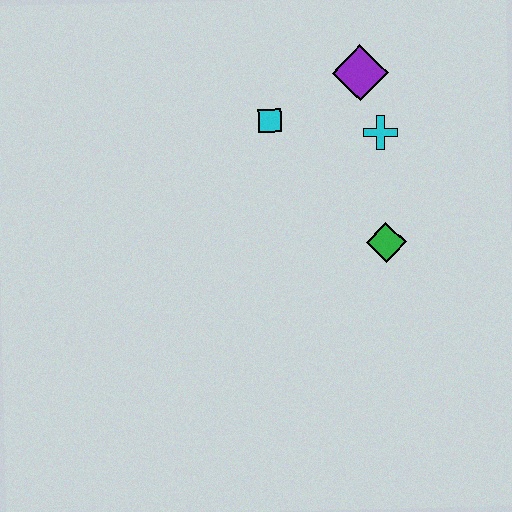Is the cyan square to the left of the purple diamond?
Yes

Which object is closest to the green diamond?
The cyan cross is closest to the green diamond.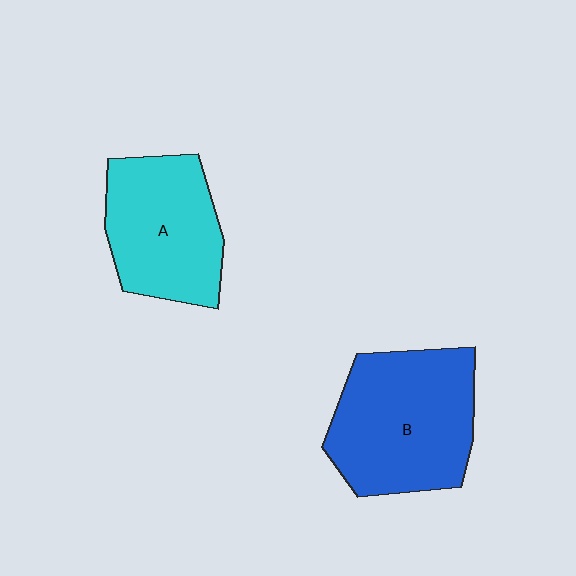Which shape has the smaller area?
Shape A (cyan).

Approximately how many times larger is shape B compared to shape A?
Approximately 1.2 times.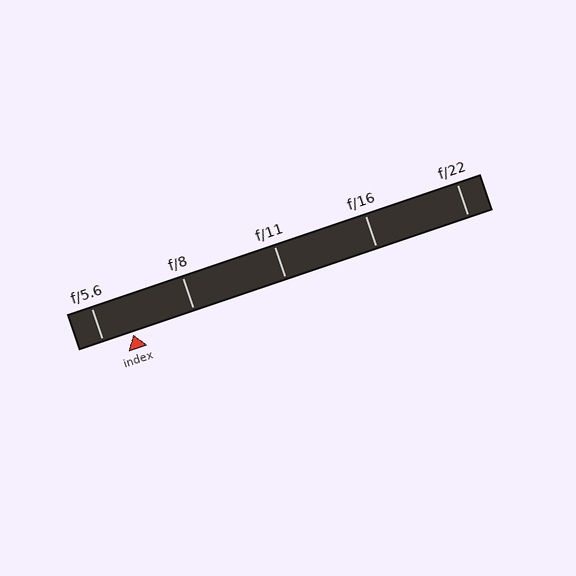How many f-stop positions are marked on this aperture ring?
There are 5 f-stop positions marked.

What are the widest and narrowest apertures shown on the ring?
The widest aperture shown is f/5.6 and the narrowest is f/22.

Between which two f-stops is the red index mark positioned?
The index mark is between f/5.6 and f/8.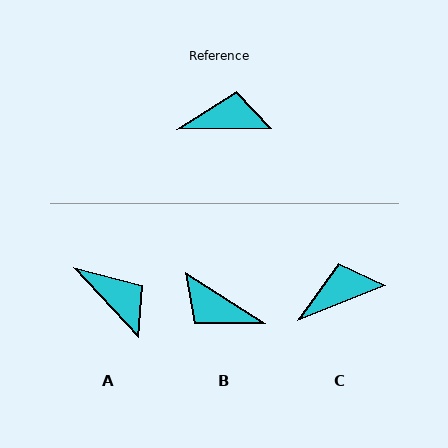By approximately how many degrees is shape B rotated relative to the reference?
Approximately 147 degrees counter-clockwise.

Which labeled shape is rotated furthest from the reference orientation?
B, about 147 degrees away.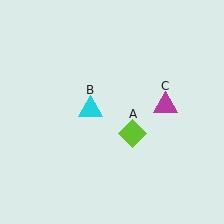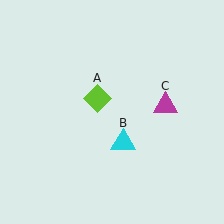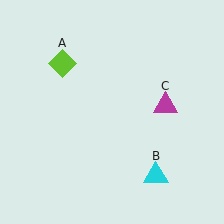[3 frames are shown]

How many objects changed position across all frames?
2 objects changed position: lime diamond (object A), cyan triangle (object B).